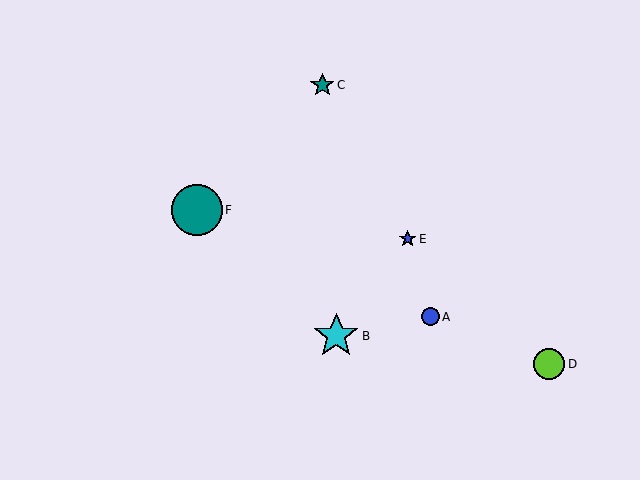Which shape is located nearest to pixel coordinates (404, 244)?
The blue star (labeled E) at (408, 239) is nearest to that location.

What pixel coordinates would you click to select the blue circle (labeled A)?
Click at (430, 317) to select the blue circle A.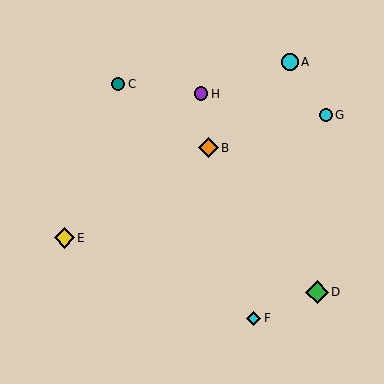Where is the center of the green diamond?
The center of the green diamond is at (317, 292).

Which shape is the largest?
The green diamond (labeled D) is the largest.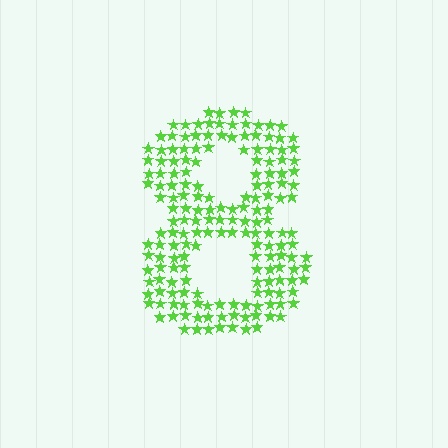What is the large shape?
The large shape is the digit 8.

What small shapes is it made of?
It is made of small stars.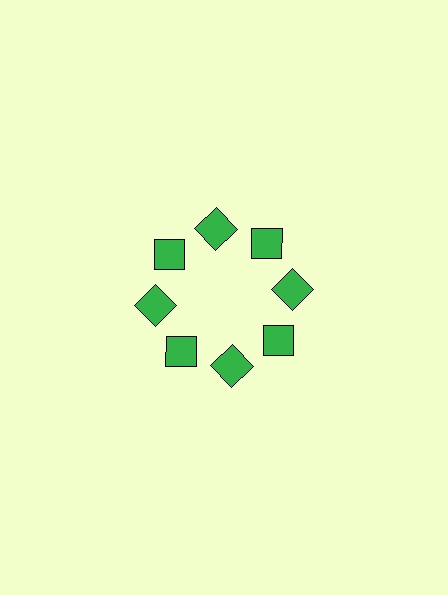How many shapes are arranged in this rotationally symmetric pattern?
There are 8 shapes, arranged in 8 groups of 1.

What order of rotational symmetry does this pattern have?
This pattern has 8-fold rotational symmetry.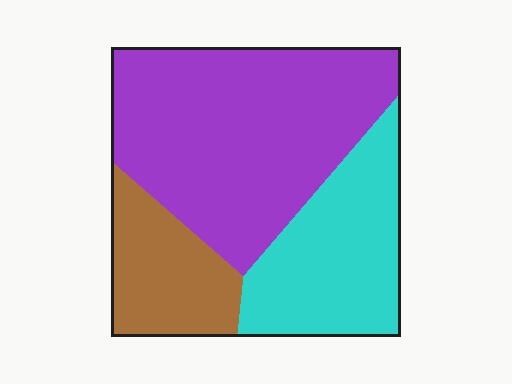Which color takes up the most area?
Purple, at roughly 55%.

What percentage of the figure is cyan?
Cyan takes up between a quarter and a half of the figure.